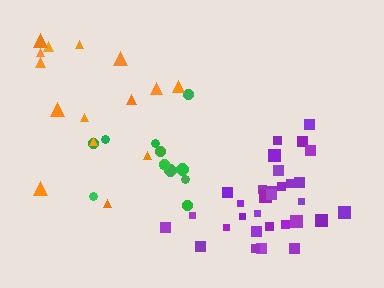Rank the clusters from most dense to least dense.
purple, green, orange.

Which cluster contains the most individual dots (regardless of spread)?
Purple (32).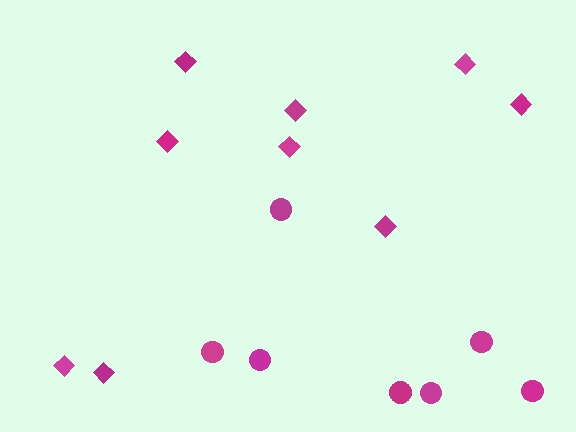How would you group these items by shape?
There are 2 groups: one group of diamonds (9) and one group of circles (7).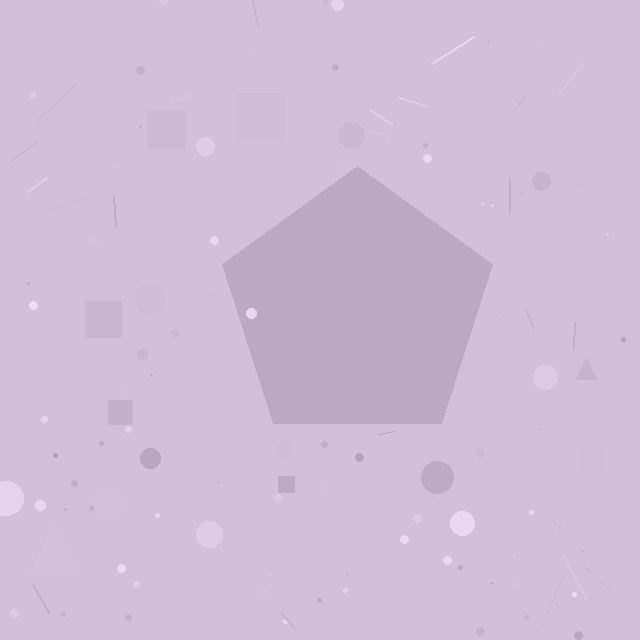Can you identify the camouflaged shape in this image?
The camouflaged shape is a pentagon.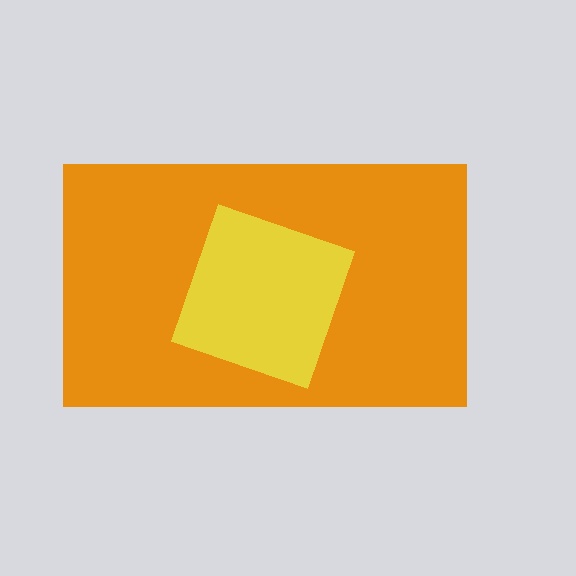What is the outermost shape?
The orange rectangle.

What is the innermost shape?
The yellow square.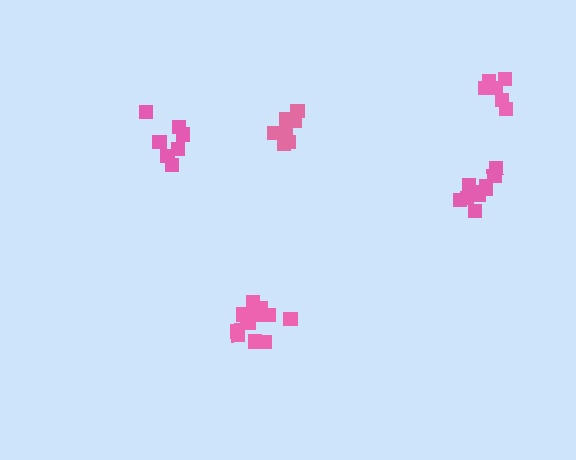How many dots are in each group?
Group 1: 10 dots, Group 2: 6 dots, Group 3: 8 dots, Group 4: 12 dots, Group 5: 7 dots (43 total).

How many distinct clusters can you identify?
There are 5 distinct clusters.